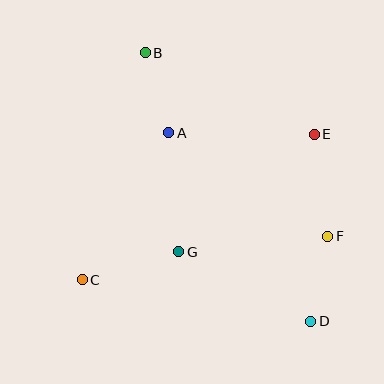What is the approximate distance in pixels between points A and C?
The distance between A and C is approximately 170 pixels.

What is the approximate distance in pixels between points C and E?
The distance between C and E is approximately 273 pixels.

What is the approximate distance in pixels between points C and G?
The distance between C and G is approximately 101 pixels.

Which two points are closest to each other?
Points A and B are closest to each other.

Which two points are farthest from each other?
Points B and D are farthest from each other.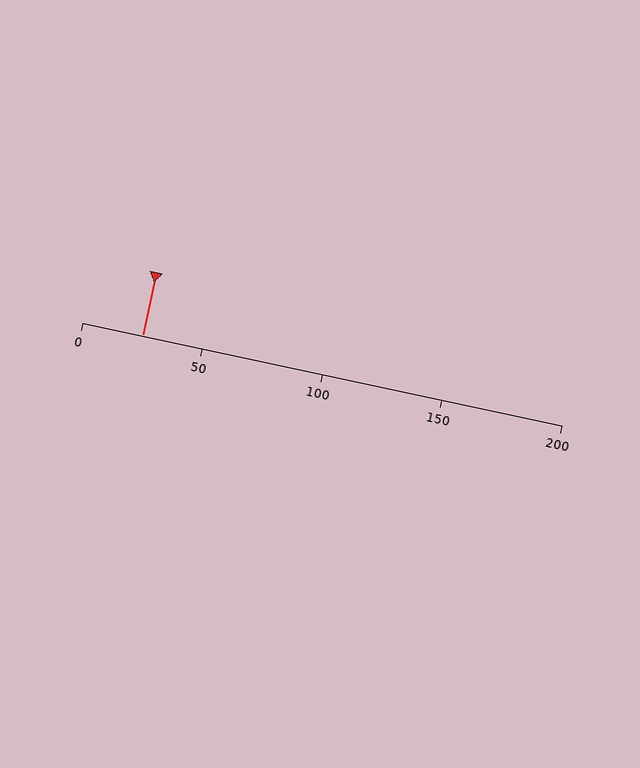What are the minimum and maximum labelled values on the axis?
The axis runs from 0 to 200.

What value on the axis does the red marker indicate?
The marker indicates approximately 25.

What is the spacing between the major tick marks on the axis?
The major ticks are spaced 50 apart.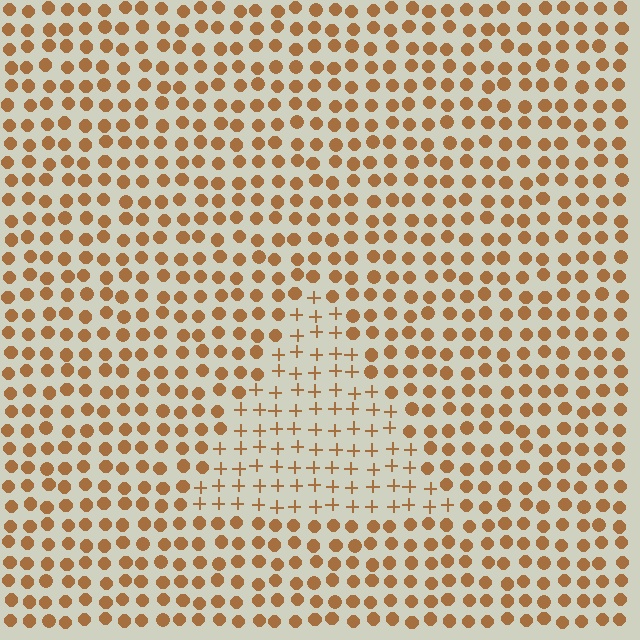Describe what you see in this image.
The image is filled with small brown elements arranged in a uniform grid. A triangle-shaped region contains plus signs, while the surrounding area contains circles. The boundary is defined purely by the change in element shape.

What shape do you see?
I see a triangle.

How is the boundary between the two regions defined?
The boundary is defined by a change in element shape: plus signs inside vs. circles outside. All elements share the same color and spacing.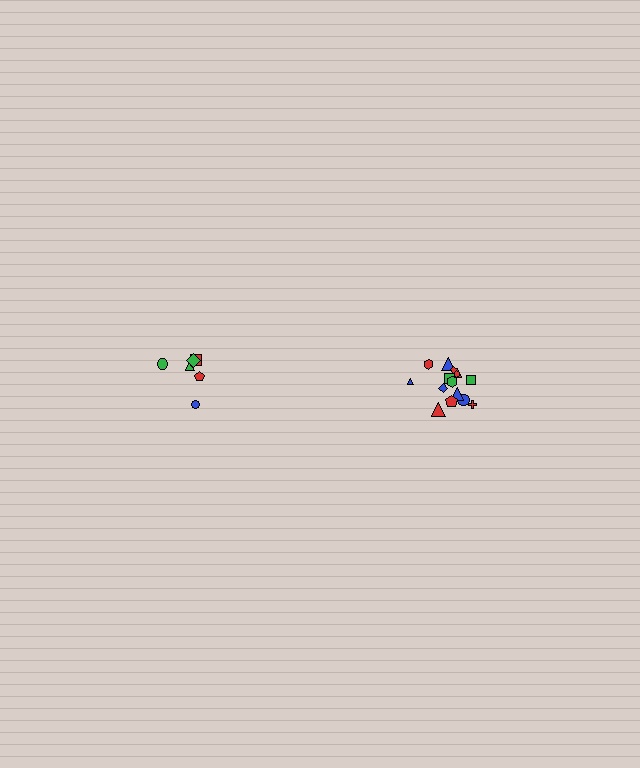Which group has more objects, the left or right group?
The right group.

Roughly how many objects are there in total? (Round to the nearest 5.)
Roughly 20 objects in total.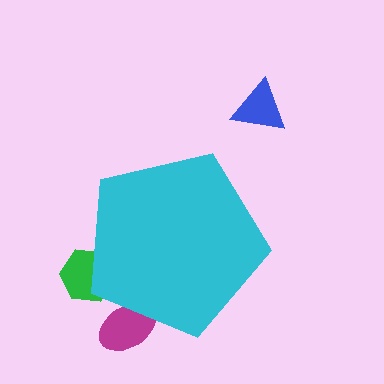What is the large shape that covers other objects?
A cyan pentagon.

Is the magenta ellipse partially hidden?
Yes, the magenta ellipse is partially hidden behind the cyan pentagon.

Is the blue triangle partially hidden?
No, the blue triangle is fully visible.